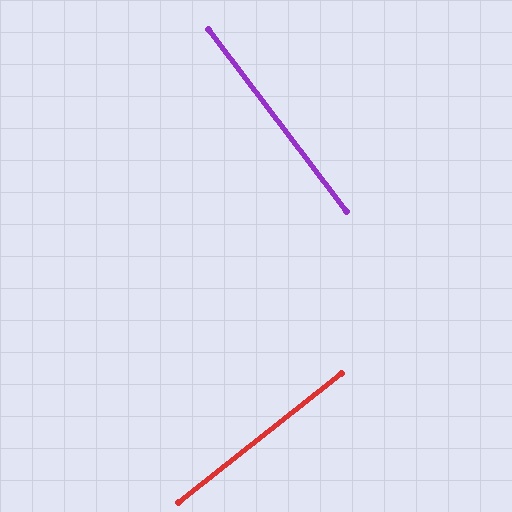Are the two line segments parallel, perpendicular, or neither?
Perpendicular — they meet at approximately 89°.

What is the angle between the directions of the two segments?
Approximately 89 degrees.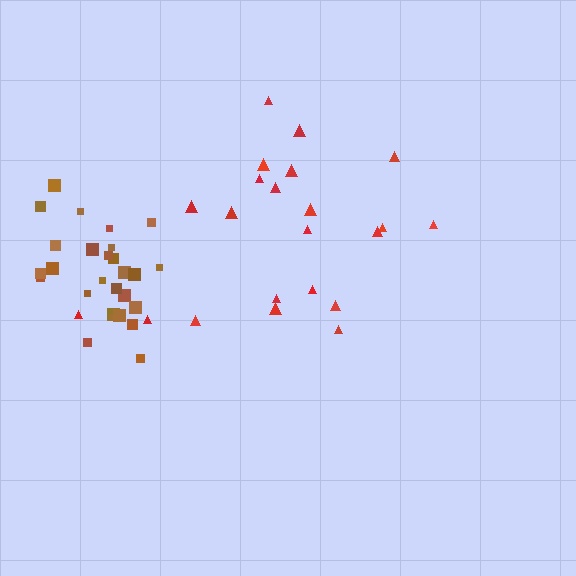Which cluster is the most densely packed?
Brown.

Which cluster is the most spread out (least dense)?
Red.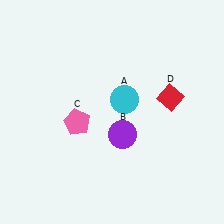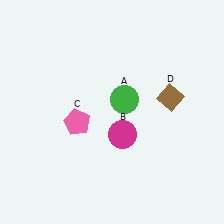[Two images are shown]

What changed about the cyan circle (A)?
In Image 1, A is cyan. In Image 2, it changed to green.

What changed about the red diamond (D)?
In Image 1, D is red. In Image 2, it changed to brown.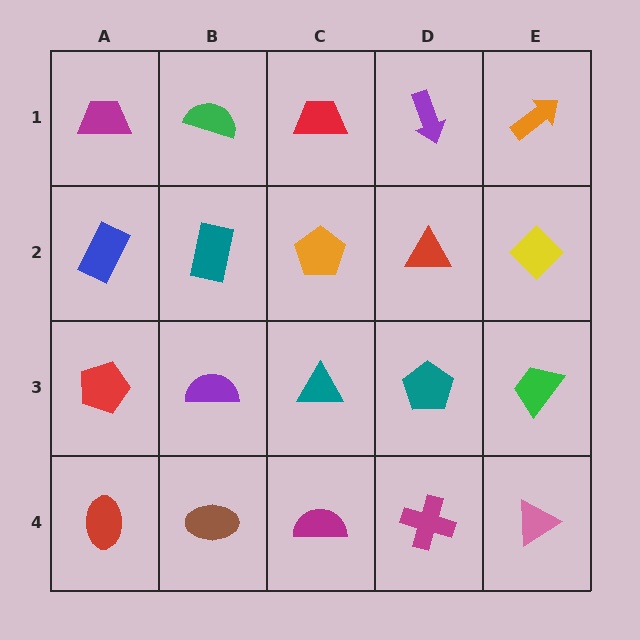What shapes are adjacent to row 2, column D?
A purple arrow (row 1, column D), a teal pentagon (row 3, column D), an orange pentagon (row 2, column C), a yellow diamond (row 2, column E).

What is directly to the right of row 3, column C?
A teal pentagon.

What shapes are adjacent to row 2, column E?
An orange arrow (row 1, column E), a green trapezoid (row 3, column E), a red triangle (row 2, column D).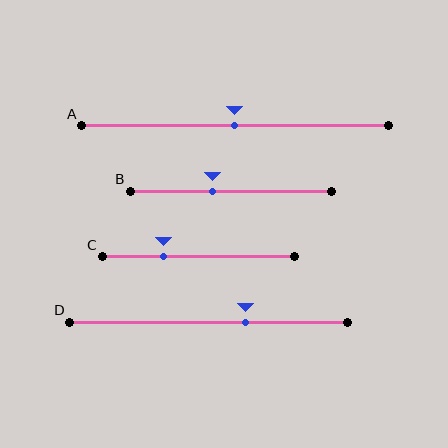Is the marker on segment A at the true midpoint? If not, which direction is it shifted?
Yes, the marker on segment A is at the true midpoint.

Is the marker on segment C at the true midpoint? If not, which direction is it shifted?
No, the marker on segment C is shifted to the left by about 18% of the segment length.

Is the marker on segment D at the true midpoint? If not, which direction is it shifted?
No, the marker on segment D is shifted to the right by about 13% of the segment length.